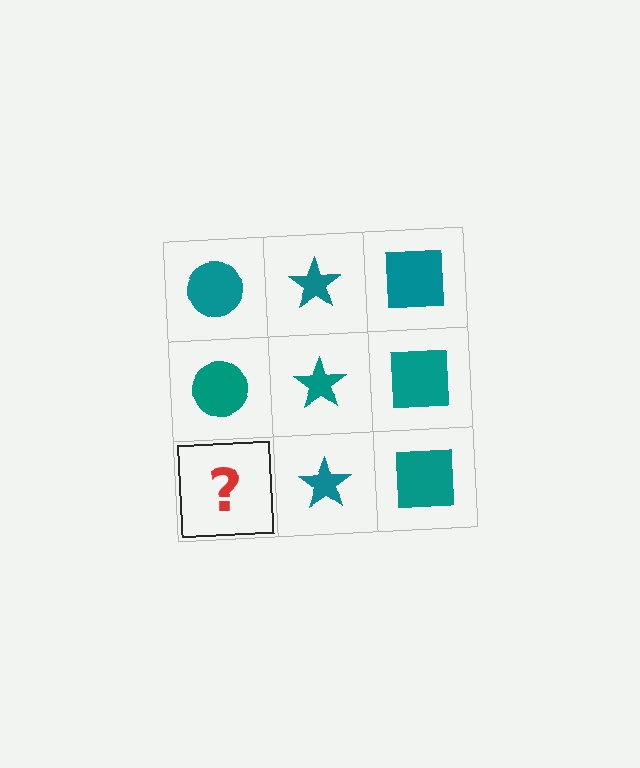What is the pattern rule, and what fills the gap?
The rule is that each column has a consistent shape. The gap should be filled with a teal circle.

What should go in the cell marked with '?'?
The missing cell should contain a teal circle.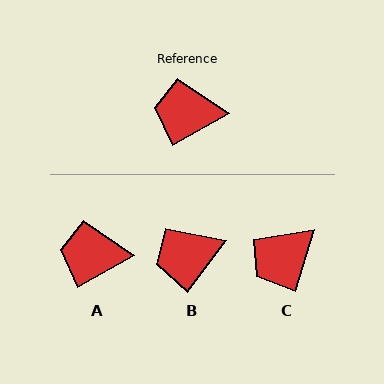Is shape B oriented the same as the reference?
No, it is off by about 23 degrees.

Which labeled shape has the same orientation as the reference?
A.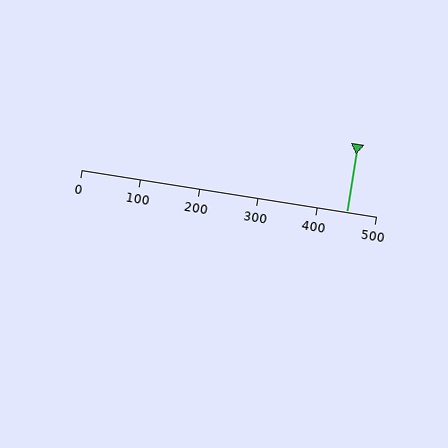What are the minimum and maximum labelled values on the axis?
The axis runs from 0 to 500.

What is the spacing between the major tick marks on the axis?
The major ticks are spaced 100 apart.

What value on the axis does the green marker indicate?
The marker indicates approximately 450.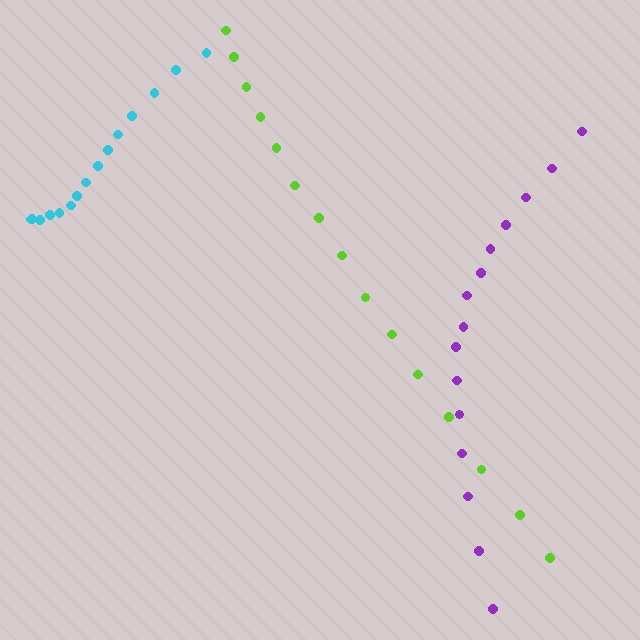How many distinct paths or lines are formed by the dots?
There are 3 distinct paths.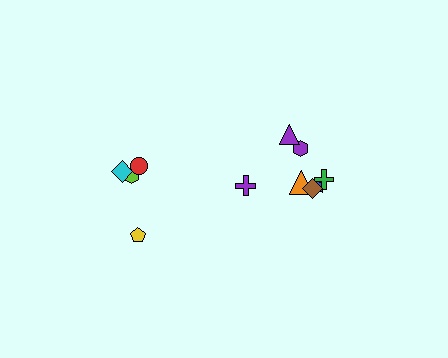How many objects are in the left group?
There are 4 objects.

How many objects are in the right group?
There are 7 objects.